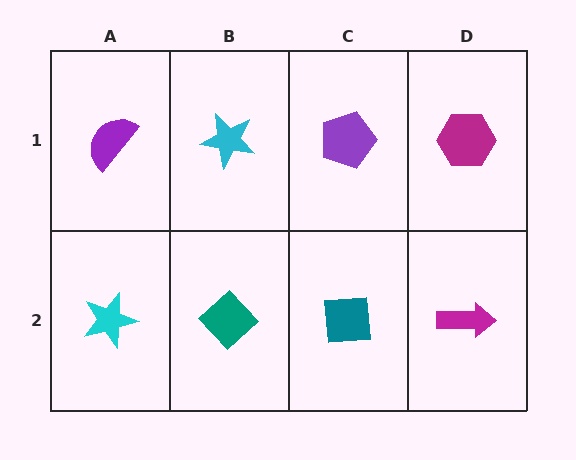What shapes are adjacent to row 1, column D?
A magenta arrow (row 2, column D), a purple pentagon (row 1, column C).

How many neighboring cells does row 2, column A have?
2.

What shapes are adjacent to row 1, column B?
A teal diamond (row 2, column B), a purple semicircle (row 1, column A), a purple pentagon (row 1, column C).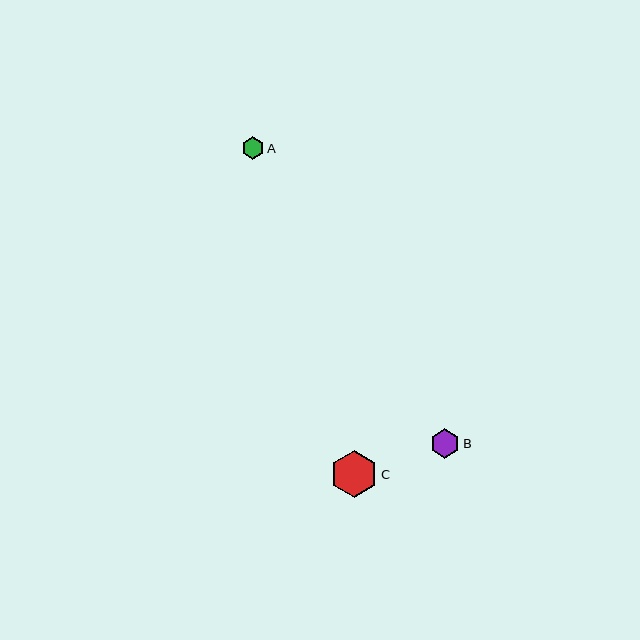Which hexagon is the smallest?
Hexagon A is the smallest with a size of approximately 22 pixels.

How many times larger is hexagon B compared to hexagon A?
Hexagon B is approximately 1.3 times the size of hexagon A.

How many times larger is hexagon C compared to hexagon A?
Hexagon C is approximately 2.1 times the size of hexagon A.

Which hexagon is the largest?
Hexagon C is the largest with a size of approximately 47 pixels.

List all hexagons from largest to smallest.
From largest to smallest: C, B, A.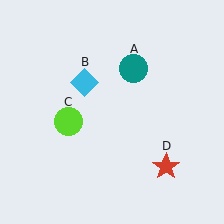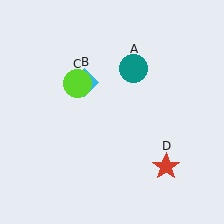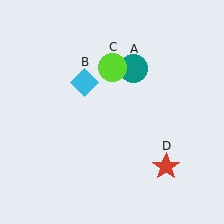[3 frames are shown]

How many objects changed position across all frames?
1 object changed position: lime circle (object C).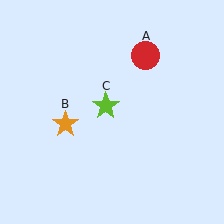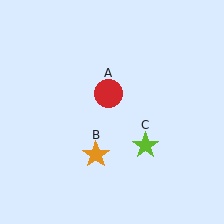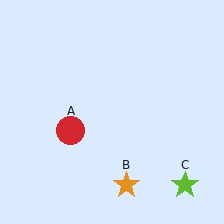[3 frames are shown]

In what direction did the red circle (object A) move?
The red circle (object A) moved down and to the left.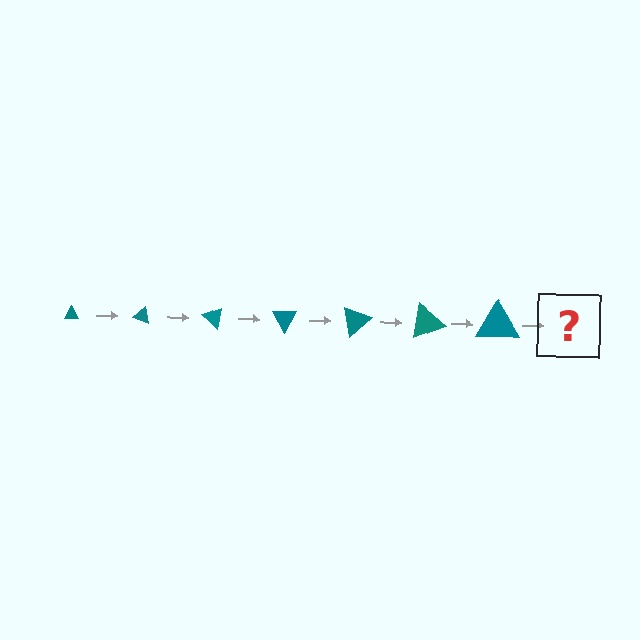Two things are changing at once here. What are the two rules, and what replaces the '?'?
The two rules are that the triangle grows larger each step and it rotates 20 degrees each step. The '?' should be a triangle, larger than the previous one and rotated 140 degrees from the start.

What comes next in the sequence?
The next element should be a triangle, larger than the previous one and rotated 140 degrees from the start.